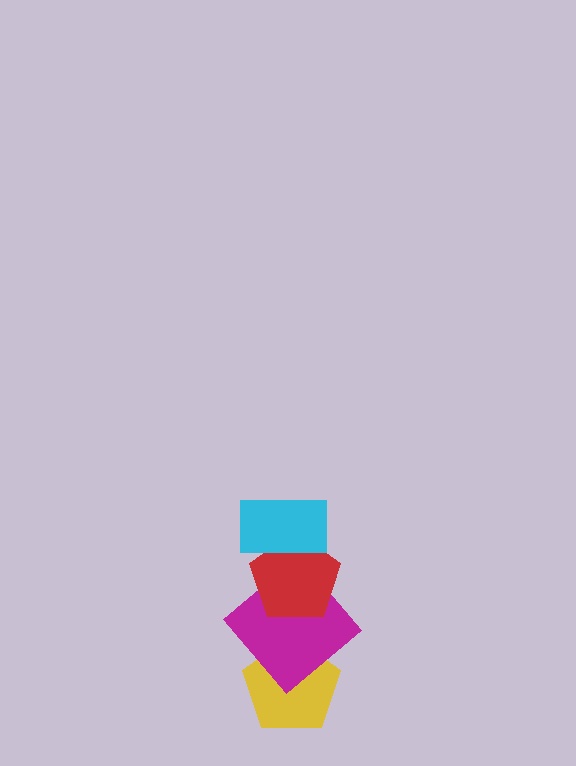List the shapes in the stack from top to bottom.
From top to bottom: the cyan rectangle, the red pentagon, the magenta diamond, the yellow pentagon.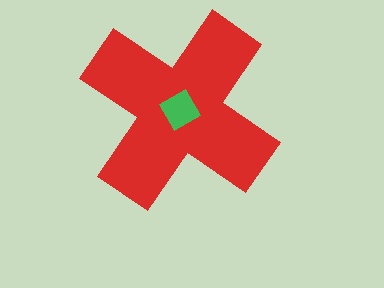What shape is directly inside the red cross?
The green diamond.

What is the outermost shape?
The red cross.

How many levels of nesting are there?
2.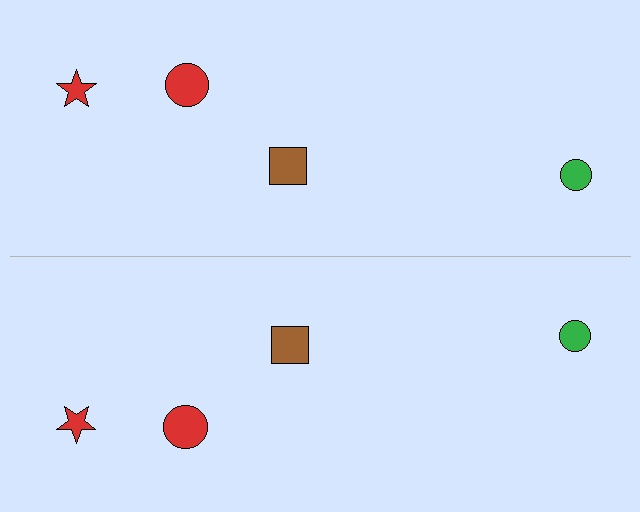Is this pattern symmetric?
Yes, this pattern has bilateral (reflection) symmetry.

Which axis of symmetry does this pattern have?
The pattern has a horizontal axis of symmetry running through the center of the image.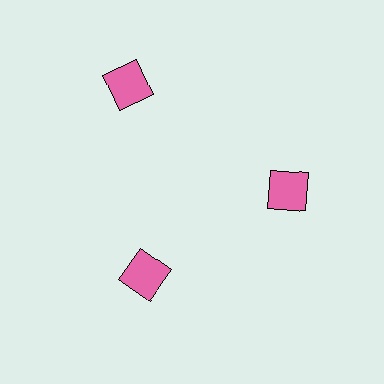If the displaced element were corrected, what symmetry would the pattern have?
It would have 3-fold rotational symmetry — the pattern would map onto itself every 120 degrees.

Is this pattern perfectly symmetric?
No. The 3 pink squares are arranged in a ring, but one element near the 11 o'clock position is pushed outward from the center, breaking the 3-fold rotational symmetry.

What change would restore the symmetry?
The symmetry would be restored by moving it inward, back onto the ring so that all 3 squares sit at equal angles and equal distance from the center.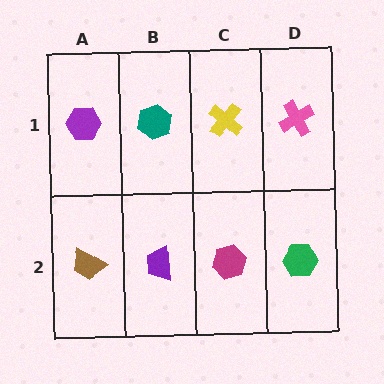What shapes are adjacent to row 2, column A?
A purple hexagon (row 1, column A), a purple trapezoid (row 2, column B).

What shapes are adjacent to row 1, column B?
A purple trapezoid (row 2, column B), a purple hexagon (row 1, column A), a yellow cross (row 1, column C).